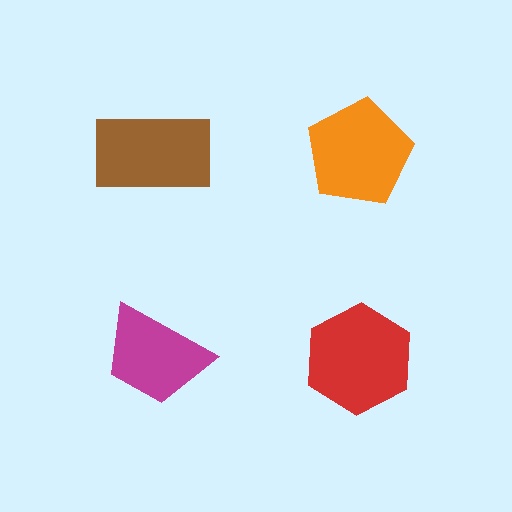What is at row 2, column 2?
A red hexagon.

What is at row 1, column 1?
A brown rectangle.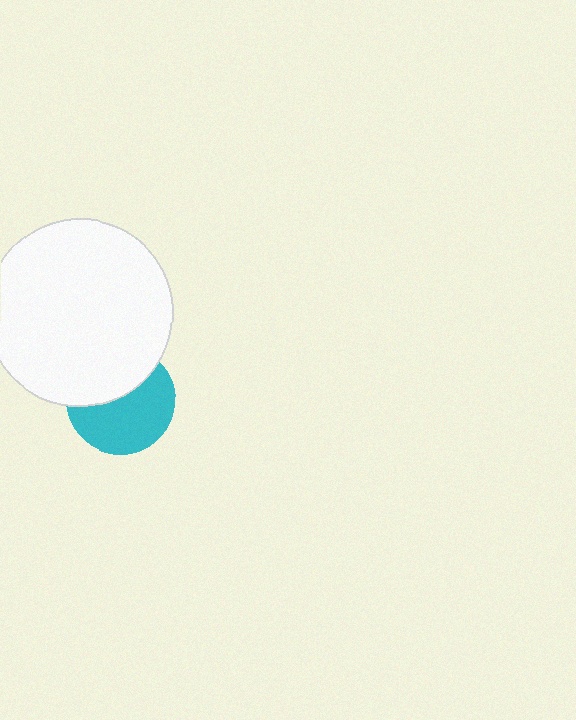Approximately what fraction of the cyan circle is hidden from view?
Roughly 41% of the cyan circle is hidden behind the white circle.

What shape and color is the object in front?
The object in front is a white circle.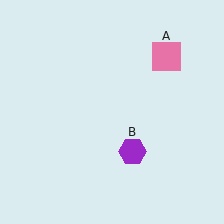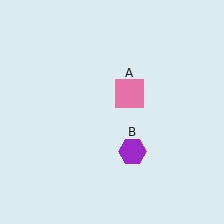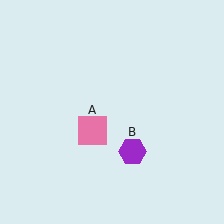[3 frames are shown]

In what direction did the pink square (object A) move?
The pink square (object A) moved down and to the left.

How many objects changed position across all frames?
1 object changed position: pink square (object A).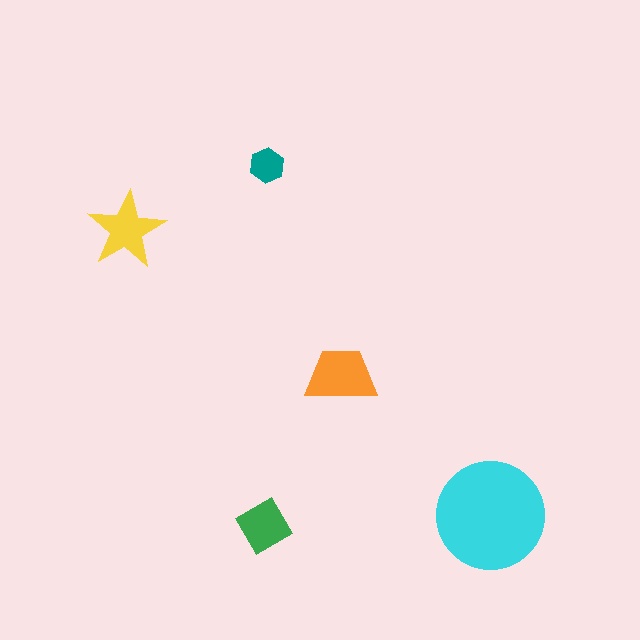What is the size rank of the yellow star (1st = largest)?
3rd.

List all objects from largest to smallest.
The cyan circle, the orange trapezoid, the yellow star, the green diamond, the teal hexagon.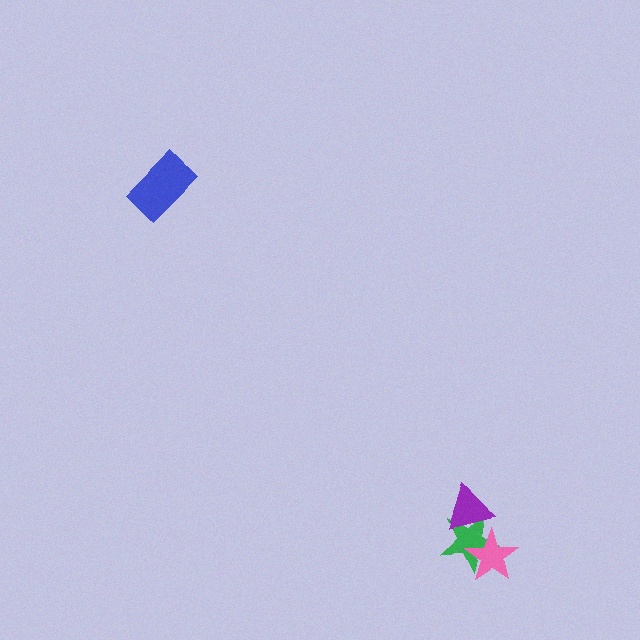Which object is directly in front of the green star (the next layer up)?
The purple triangle is directly in front of the green star.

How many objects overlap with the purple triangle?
1 object overlaps with the purple triangle.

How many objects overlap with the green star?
2 objects overlap with the green star.